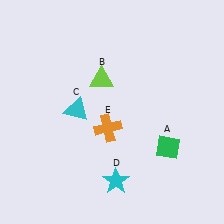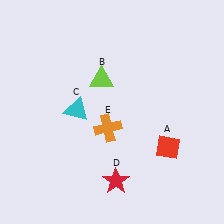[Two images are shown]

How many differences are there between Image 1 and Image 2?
There are 2 differences between the two images.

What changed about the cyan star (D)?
In Image 1, D is cyan. In Image 2, it changed to red.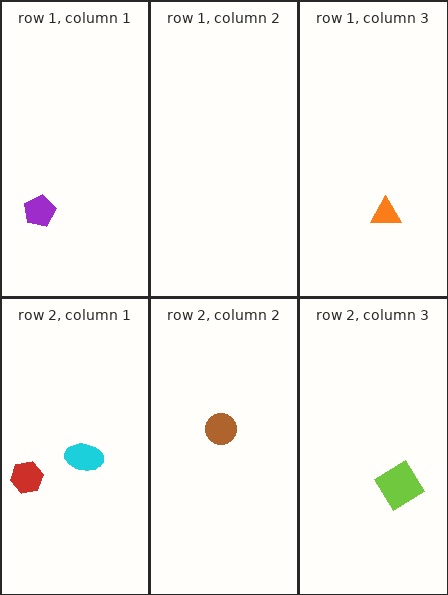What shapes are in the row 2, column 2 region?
The brown circle.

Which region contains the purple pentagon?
The row 1, column 1 region.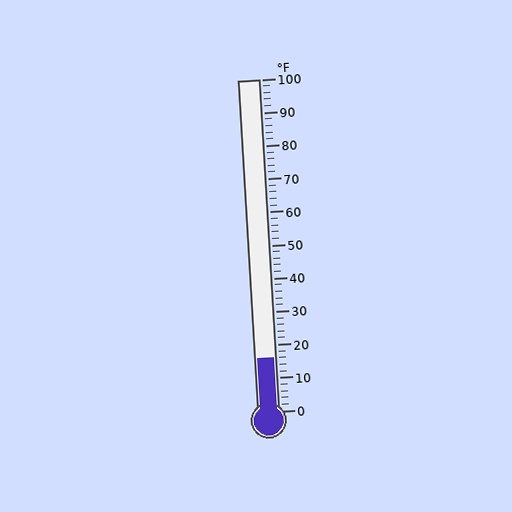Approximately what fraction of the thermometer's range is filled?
The thermometer is filled to approximately 15% of its range.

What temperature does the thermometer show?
The thermometer shows approximately 16°F.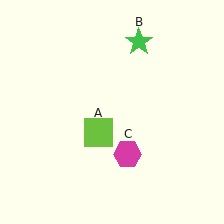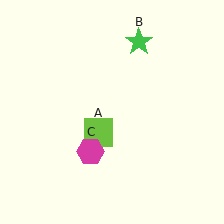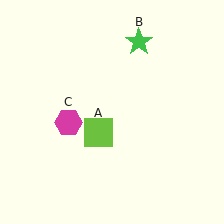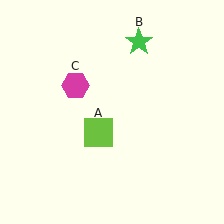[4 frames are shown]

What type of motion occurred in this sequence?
The magenta hexagon (object C) rotated clockwise around the center of the scene.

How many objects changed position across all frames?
1 object changed position: magenta hexagon (object C).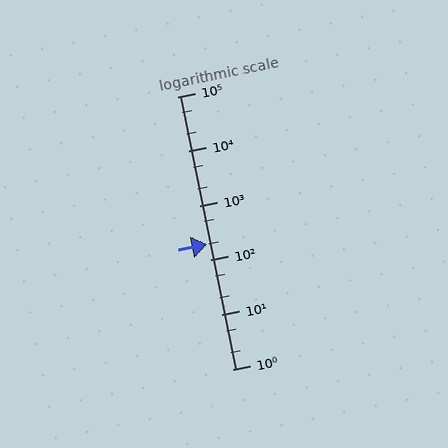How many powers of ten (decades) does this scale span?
The scale spans 5 decades, from 1 to 100000.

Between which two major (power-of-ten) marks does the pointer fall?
The pointer is between 100 and 1000.